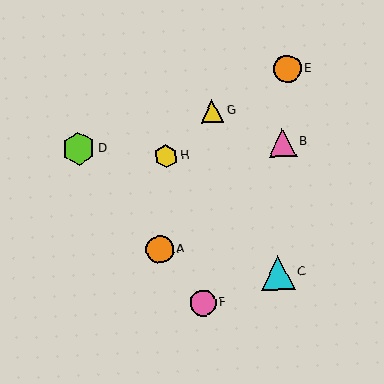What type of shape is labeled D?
Shape D is a lime hexagon.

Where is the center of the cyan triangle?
The center of the cyan triangle is at (278, 273).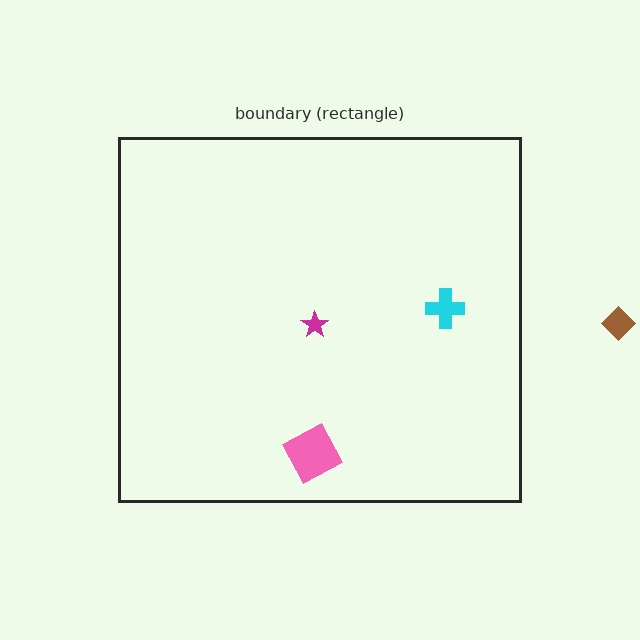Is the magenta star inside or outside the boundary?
Inside.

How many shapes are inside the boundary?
3 inside, 1 outside.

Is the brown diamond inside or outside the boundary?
Outside.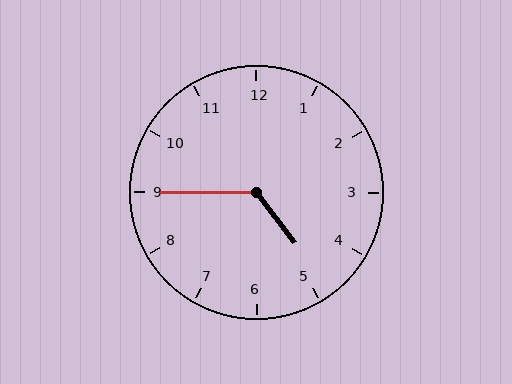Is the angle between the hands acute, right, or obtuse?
It is obtuse.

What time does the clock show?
4:45.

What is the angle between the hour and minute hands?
Approximately 128 degrees.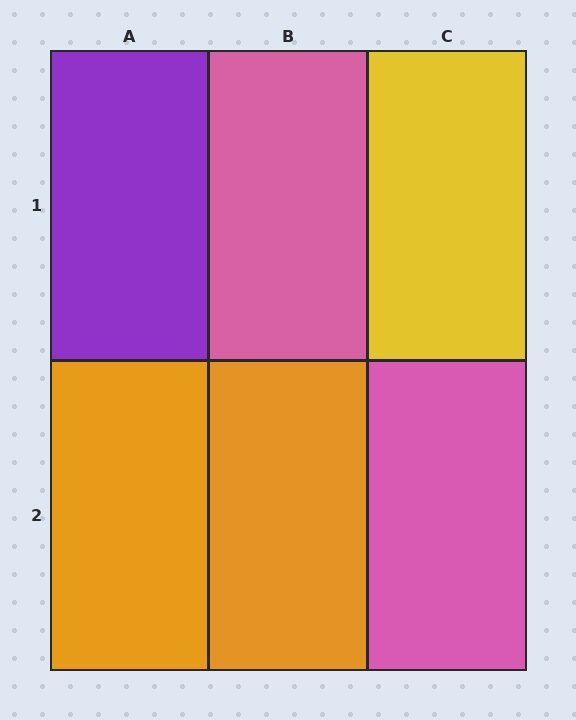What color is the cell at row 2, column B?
Orange.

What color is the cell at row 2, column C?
Pink.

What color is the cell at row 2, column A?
Orange.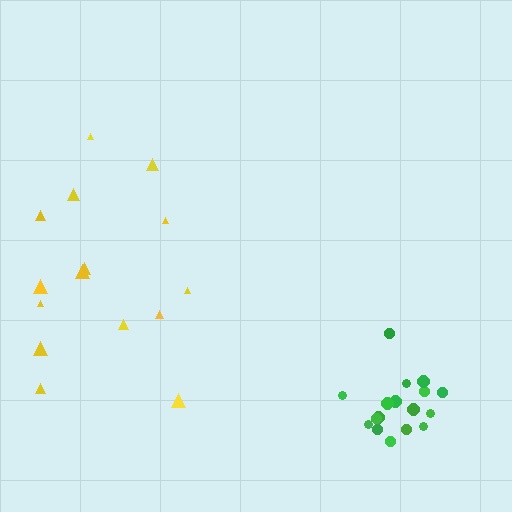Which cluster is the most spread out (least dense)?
Yellow.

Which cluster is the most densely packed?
Green.